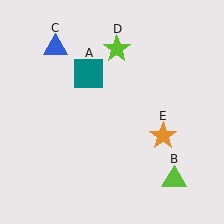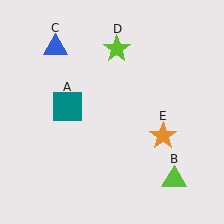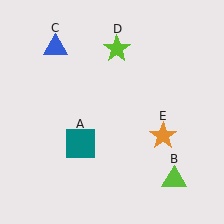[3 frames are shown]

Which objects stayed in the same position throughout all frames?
Lime triangle (object B) and blue triangle (object C) and lime star (object D) and orange star (object E) remained stationary.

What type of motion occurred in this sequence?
The teal square (object A) rotated counterclockwise around the center of the scene.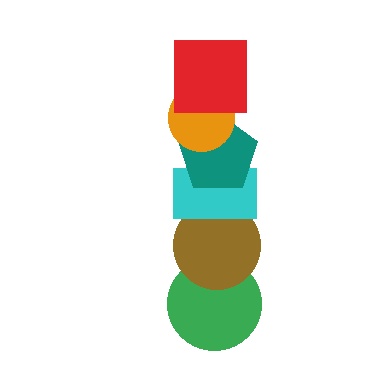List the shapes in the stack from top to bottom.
From top to bottom: the red square, the orange circle, the teal pentagon, the cyan rectangle, the brown circle, the green circle.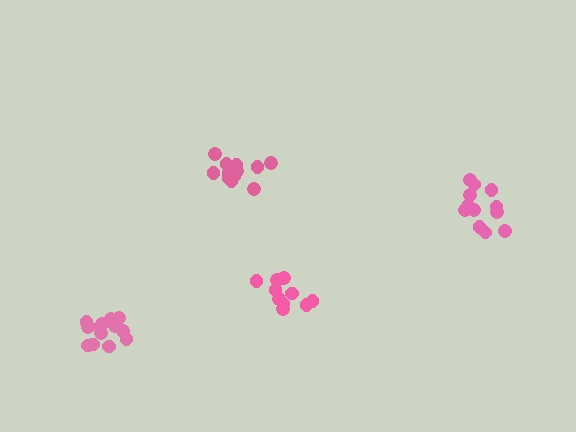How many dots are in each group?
Group 1: 13 dots, Group 2: 12 dots, Group 3: 10 dots, Group 4: 13 dots (48 total).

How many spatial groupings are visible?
There are 4 spatial groupings.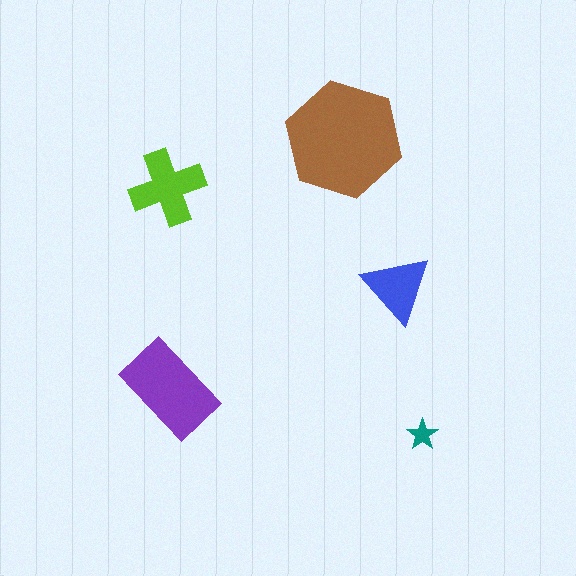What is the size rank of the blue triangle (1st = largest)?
4th.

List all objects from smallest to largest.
The teal star, the blue triangle, the lime cross, the purple rectangle, the brown hexagon.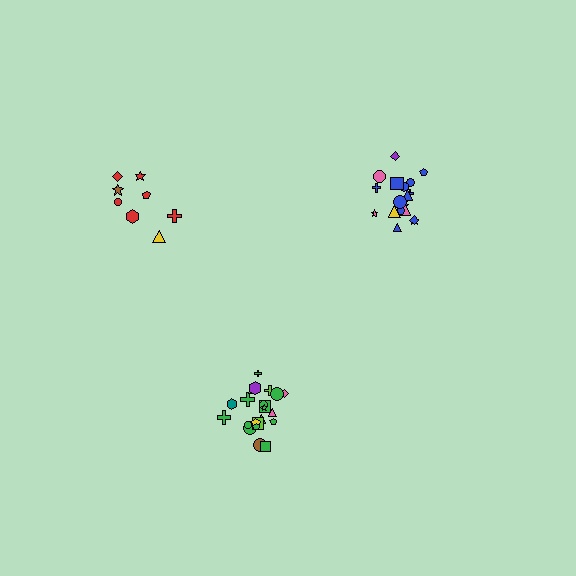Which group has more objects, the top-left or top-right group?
The top-right group.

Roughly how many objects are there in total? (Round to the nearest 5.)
Roughly 50 objects in total.